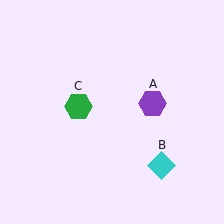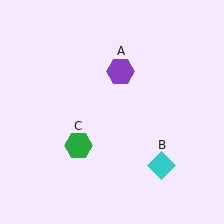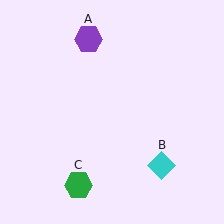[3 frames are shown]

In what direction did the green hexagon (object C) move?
The green hexagon (object C) moved down.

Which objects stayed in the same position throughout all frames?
Cyan diamond (object B) remained stationary.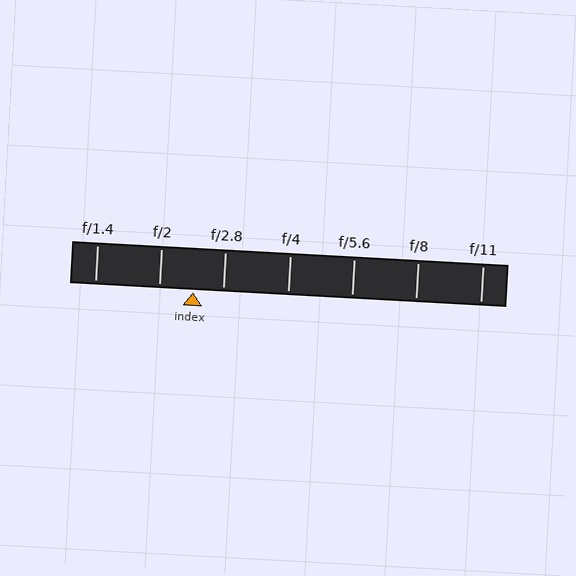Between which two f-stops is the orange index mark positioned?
The index mark is between f/2 and f/2.8.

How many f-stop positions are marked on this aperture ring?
There are 7 f-stop positions marked.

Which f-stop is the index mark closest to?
The index mark is closest to f/2.8.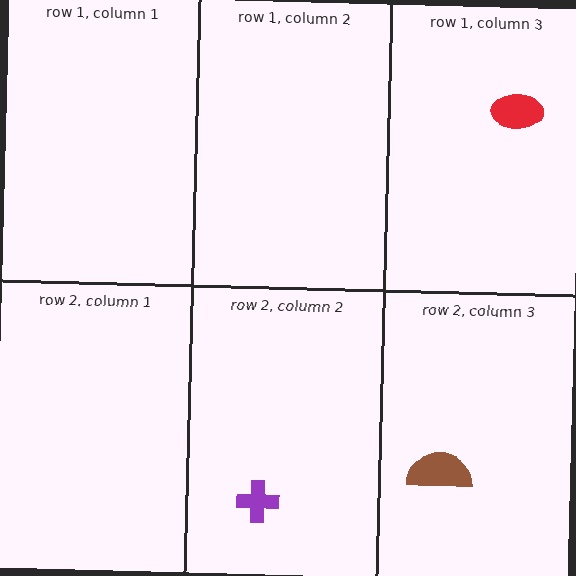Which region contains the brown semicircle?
The row 2, column 3 region.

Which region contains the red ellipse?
The row 1, column 3 region.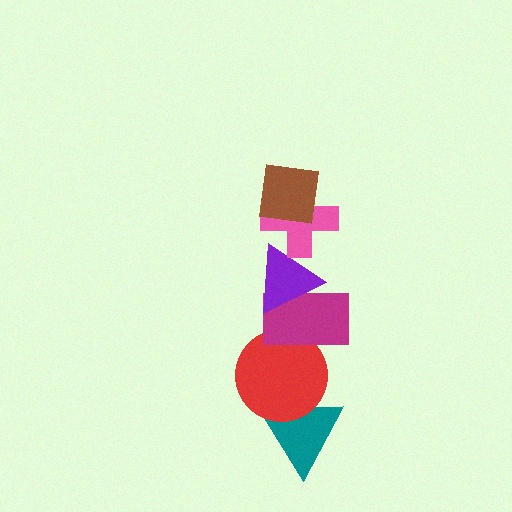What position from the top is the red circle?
The red circle is 5th from the top.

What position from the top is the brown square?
The brown square is 1st from the top.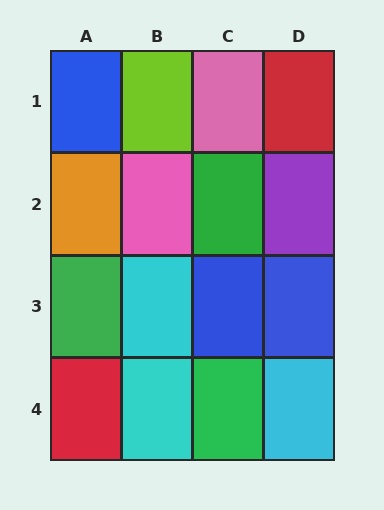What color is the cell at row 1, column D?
Red.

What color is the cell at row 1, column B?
Lime.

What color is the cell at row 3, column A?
Green.